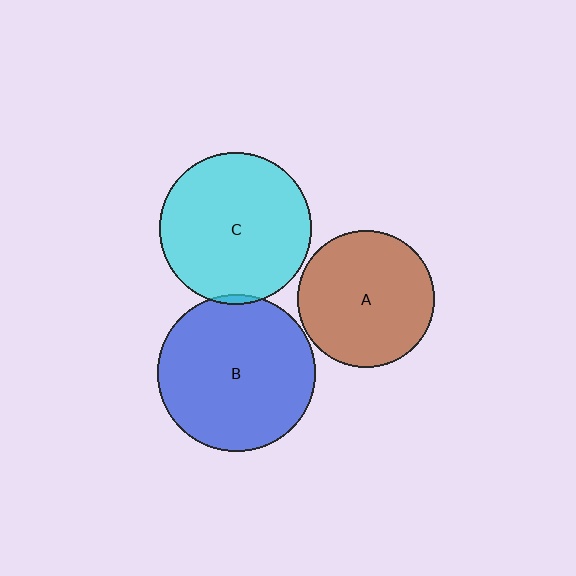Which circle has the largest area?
Circle B (blue).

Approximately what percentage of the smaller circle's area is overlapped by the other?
Approximately 5%.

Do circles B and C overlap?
Yes.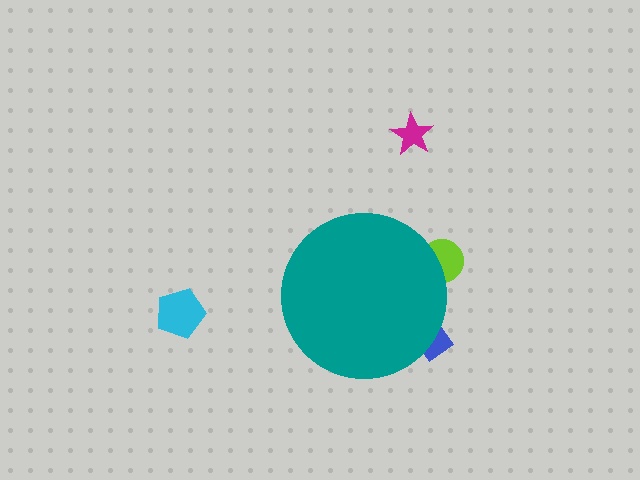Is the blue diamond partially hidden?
Yes, the blue diamond is partially hidden behind the teal circle.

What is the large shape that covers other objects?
A teal circle.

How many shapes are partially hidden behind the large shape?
2 shapes are partially hidden.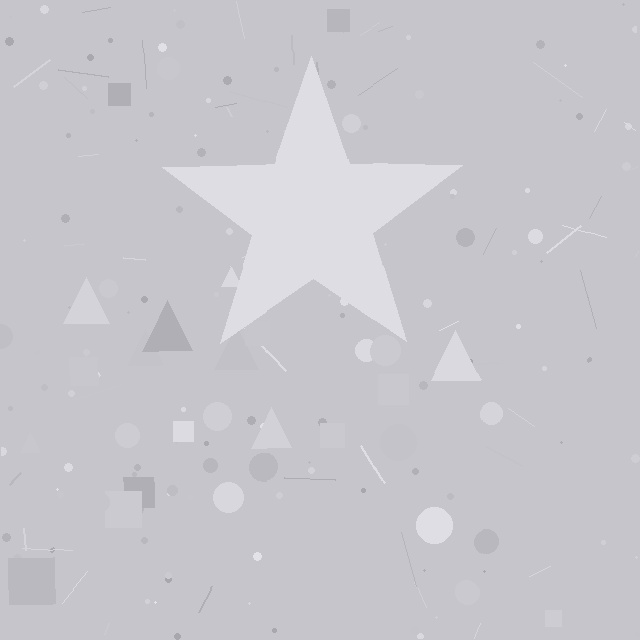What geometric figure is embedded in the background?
A star is embedded in the background.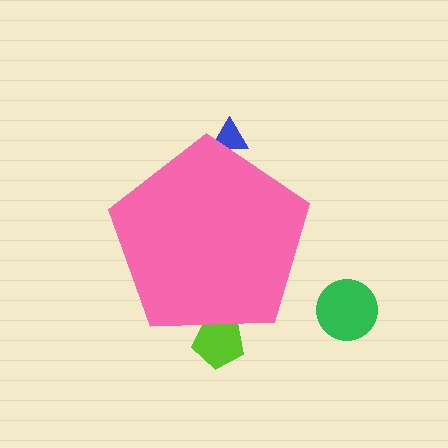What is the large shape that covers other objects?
A pink pentagon.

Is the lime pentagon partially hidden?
Yes, the lime pentagon is partially hidden behind the pink pentagon.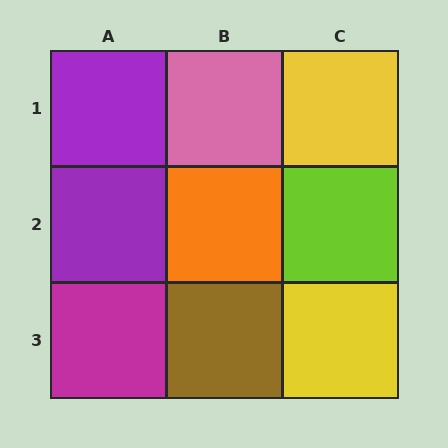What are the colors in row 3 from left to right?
Magenta, brown, yellow.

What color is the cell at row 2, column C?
Lime.